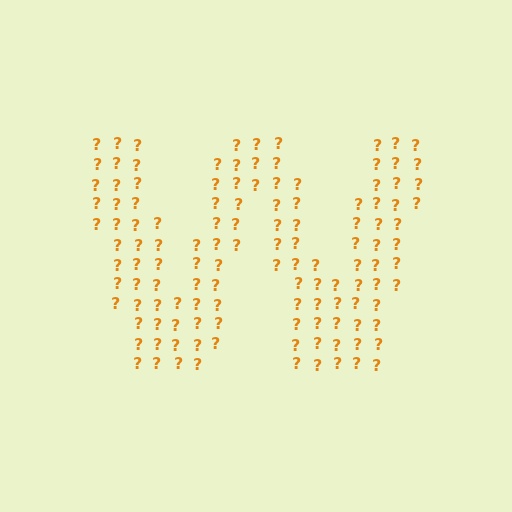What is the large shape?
The large shape is the letter W.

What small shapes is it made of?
It is made of small question marks.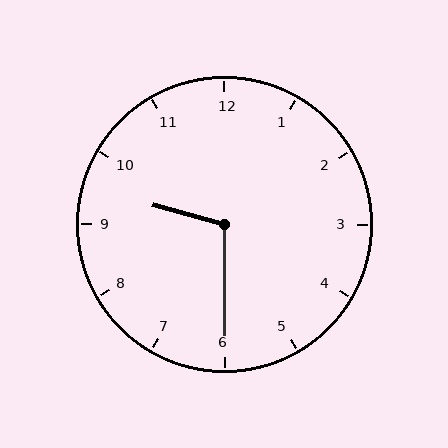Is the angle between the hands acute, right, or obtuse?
It is obtuse.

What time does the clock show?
9:30.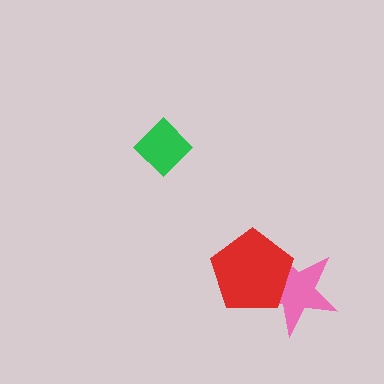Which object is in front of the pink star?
The red pentagon is in front of the pink star.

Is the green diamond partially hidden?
No, no other shape covers it.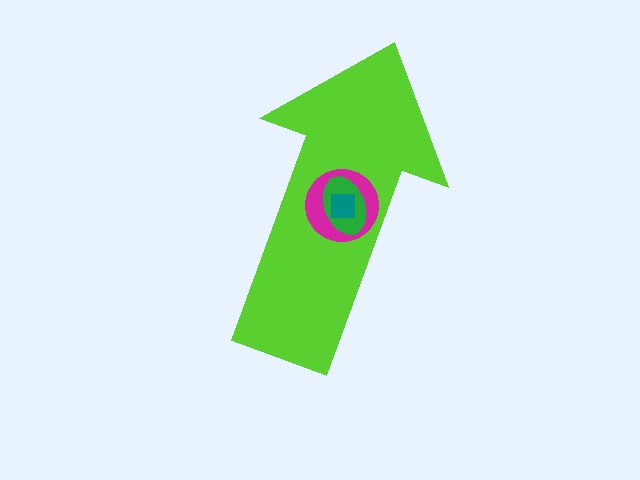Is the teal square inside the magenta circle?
Yes.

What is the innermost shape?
The teal square.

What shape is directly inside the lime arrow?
The magenta circle.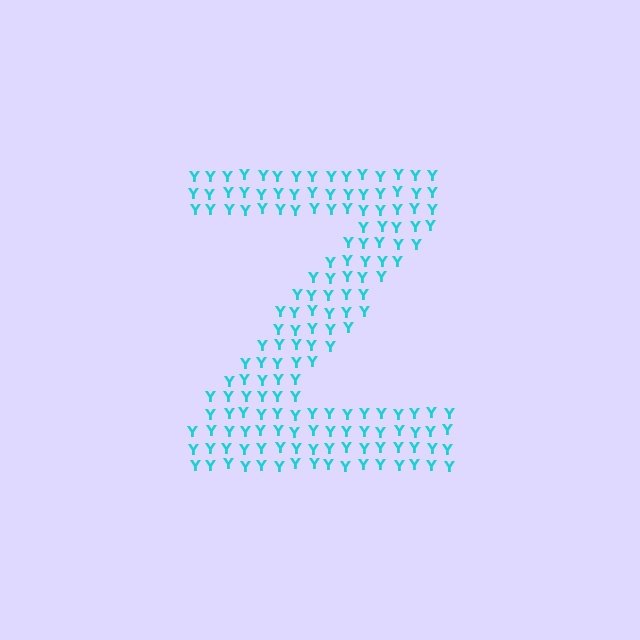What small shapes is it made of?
It is made of small letter Y's.